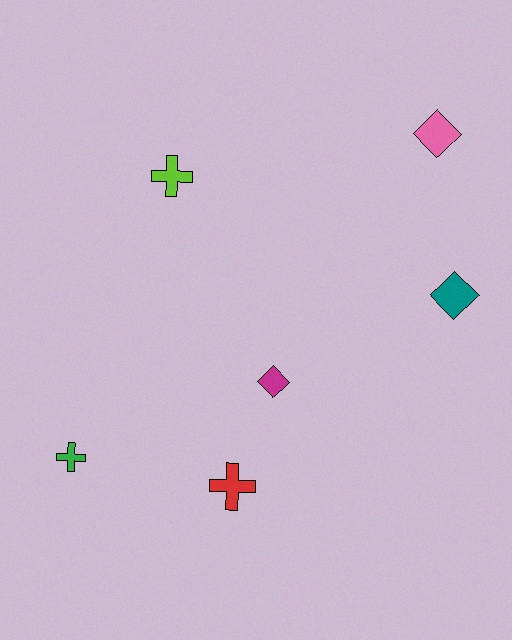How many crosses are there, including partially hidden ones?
There are 3 crosses.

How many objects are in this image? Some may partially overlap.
There are 6 objects.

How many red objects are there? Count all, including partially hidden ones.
There is 1 red object.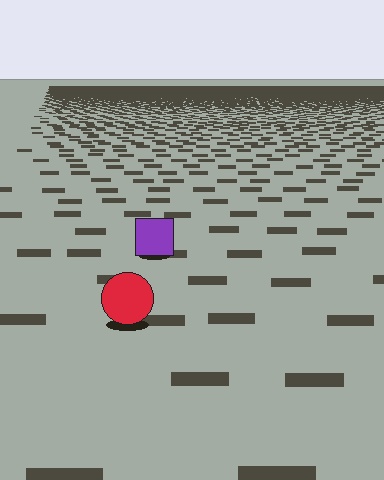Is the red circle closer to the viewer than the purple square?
Yes. The red circle is closer — you can tell from the texture gradient: the ground texture is coarser near it.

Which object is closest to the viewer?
The red circle is closest. The texture marks near it are larger and more spread out.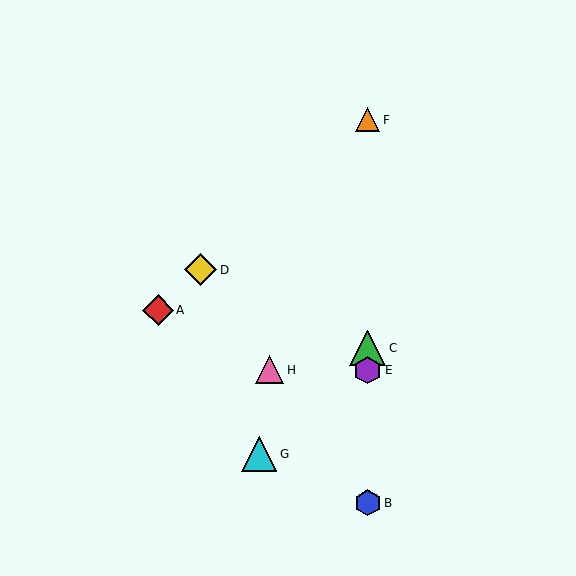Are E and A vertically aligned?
No, E is at x≈368 and A is at x≈158.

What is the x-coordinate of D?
Object D is at x≈200.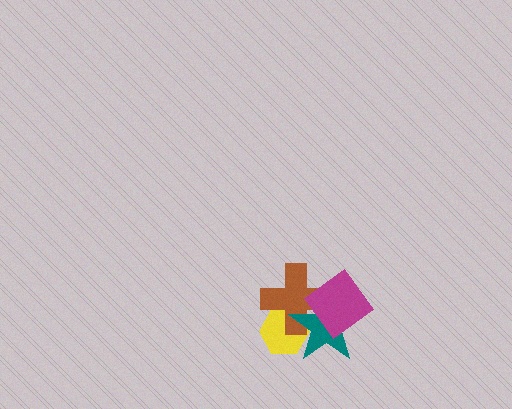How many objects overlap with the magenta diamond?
2 objects overlap with the magenta diamond.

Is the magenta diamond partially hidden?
No, no other shape covers it.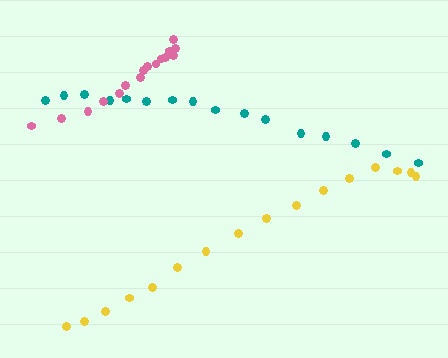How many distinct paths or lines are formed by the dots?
There are 3 distinct paths.